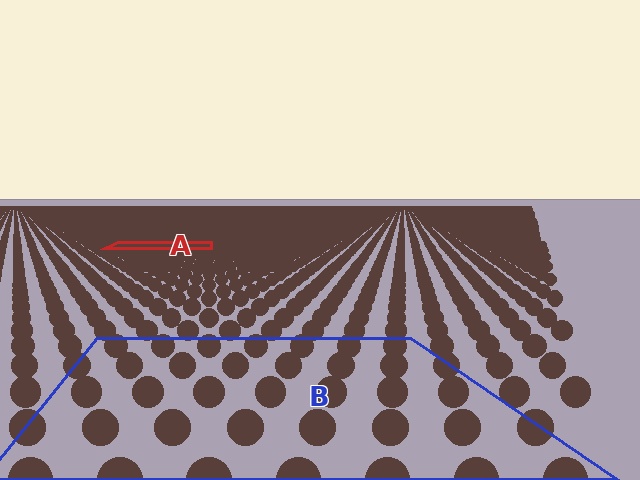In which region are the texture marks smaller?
The texture marks are smaller in region A, because it is farther away.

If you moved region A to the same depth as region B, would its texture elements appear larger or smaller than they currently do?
They would appear larger. At a closer depth, the same texture elements are projected at a bigger on-screen size.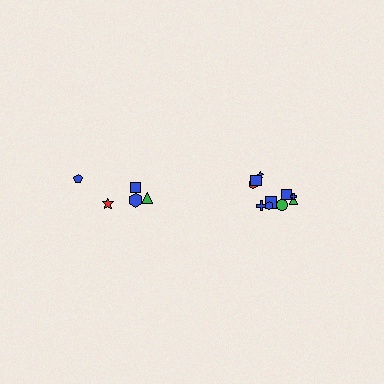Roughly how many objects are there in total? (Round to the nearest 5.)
Roughly 15 objects in total.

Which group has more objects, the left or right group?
The right group.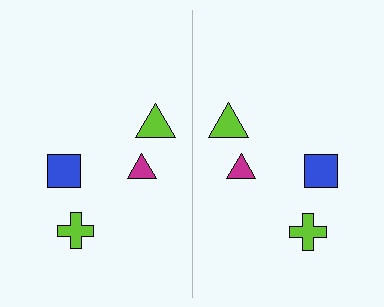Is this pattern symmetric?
Yes, this pattern has bilateral (reflection) symmetry.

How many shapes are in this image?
There are 8 shapes in this image.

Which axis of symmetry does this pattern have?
The pattern has a vertical axis of symmetry running through the center of the image.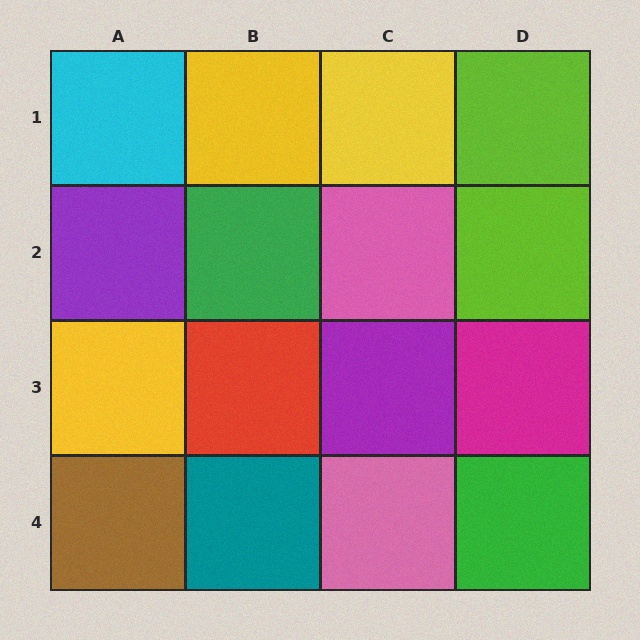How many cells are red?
1 cell is red.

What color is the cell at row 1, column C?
Yellow.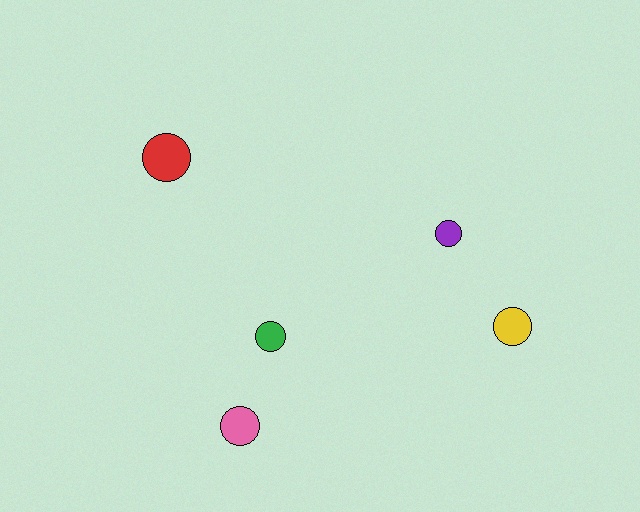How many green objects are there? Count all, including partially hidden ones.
There is 1 green object.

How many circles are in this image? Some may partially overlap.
There are 5 circles.